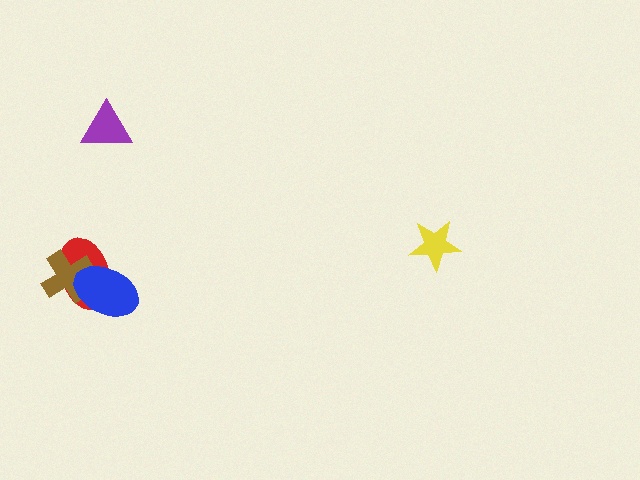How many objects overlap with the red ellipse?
2 objects overlap with the red ellipse.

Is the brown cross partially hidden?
Yes, it is partially covered by another shape.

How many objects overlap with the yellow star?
0 objects overlap with the yellow star.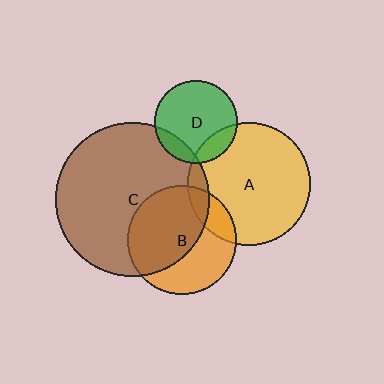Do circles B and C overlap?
Yes.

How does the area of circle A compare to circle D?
Approximately 2.2 times.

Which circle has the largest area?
Circle C (brown).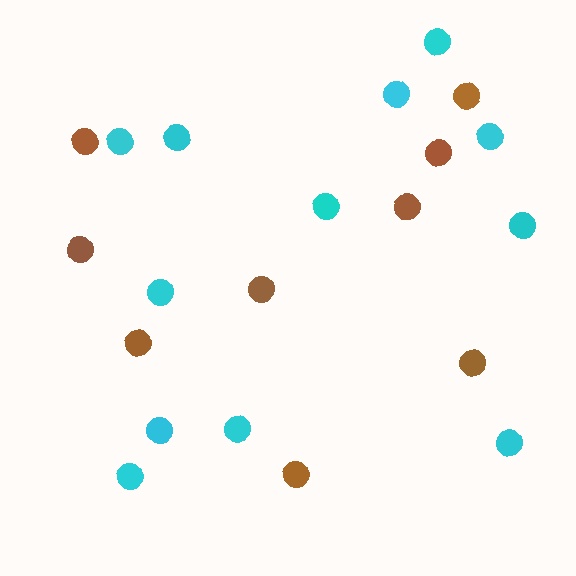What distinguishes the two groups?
There are 2 groups: one group of cyan circles (12) and one group of brown circles (9).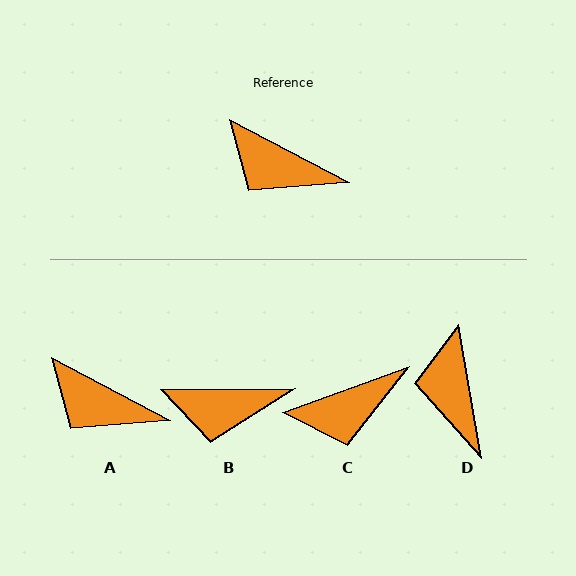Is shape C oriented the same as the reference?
No, it is off by about 48 degrees.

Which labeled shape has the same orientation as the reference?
A.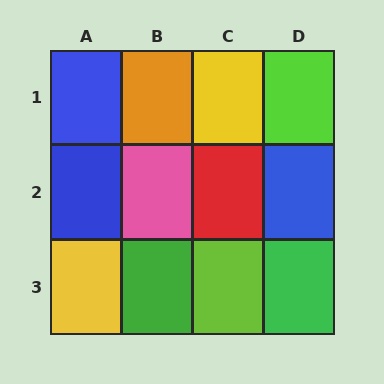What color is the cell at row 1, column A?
Blue.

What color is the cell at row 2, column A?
Blue.